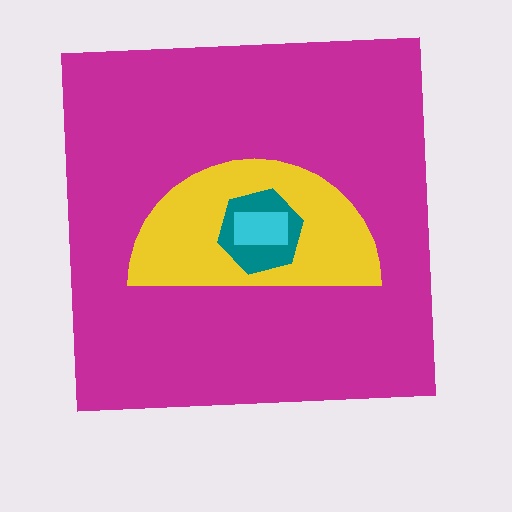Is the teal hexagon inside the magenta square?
Yes.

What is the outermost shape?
The magenta square.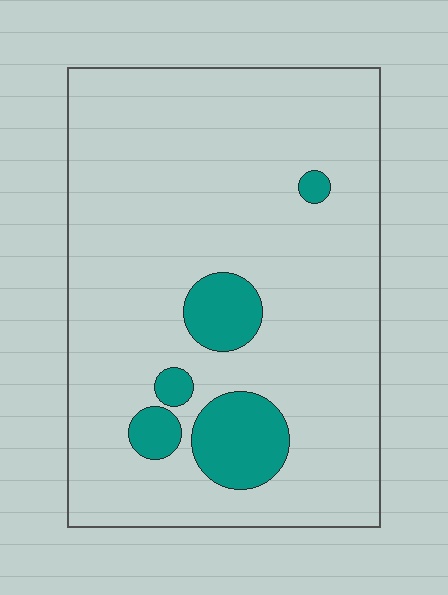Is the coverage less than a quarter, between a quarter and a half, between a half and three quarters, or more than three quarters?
Less than a quarter.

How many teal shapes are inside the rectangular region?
5.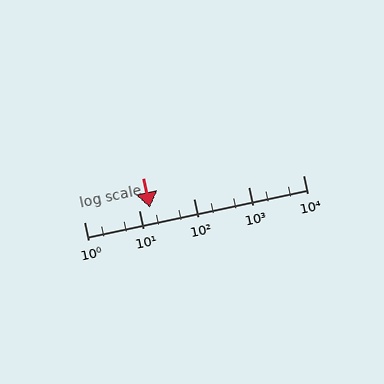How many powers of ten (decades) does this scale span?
The scale spans 4 decades, from 1 to 10000.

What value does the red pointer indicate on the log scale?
The pointer indicates approximately 16.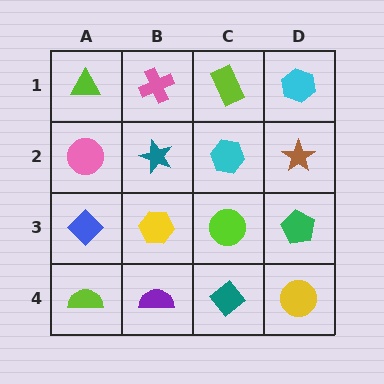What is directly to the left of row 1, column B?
A lime triangle.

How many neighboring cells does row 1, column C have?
3.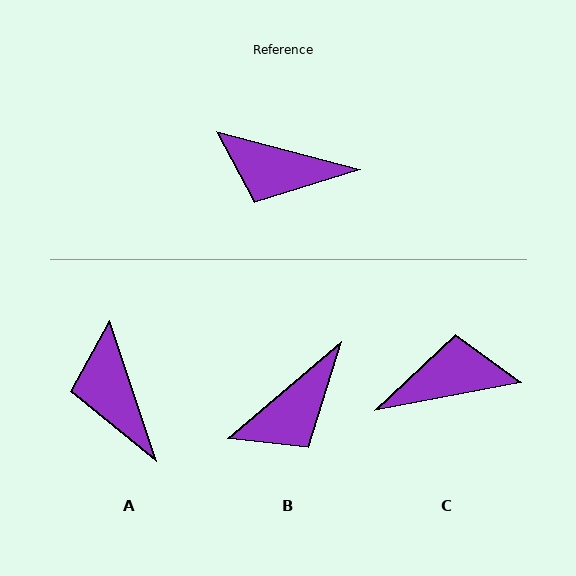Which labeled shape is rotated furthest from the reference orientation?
C, about 154 degrees away.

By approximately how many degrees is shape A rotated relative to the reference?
Approximately 56 degrees clockwise.